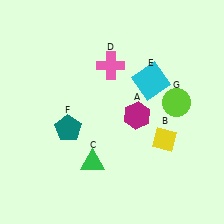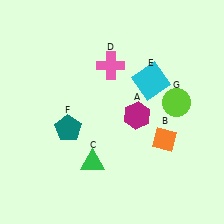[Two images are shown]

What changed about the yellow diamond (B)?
In Image 1, B is yellow. In Image 2, it changed to orange.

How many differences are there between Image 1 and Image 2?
There is 1 difference between the two images.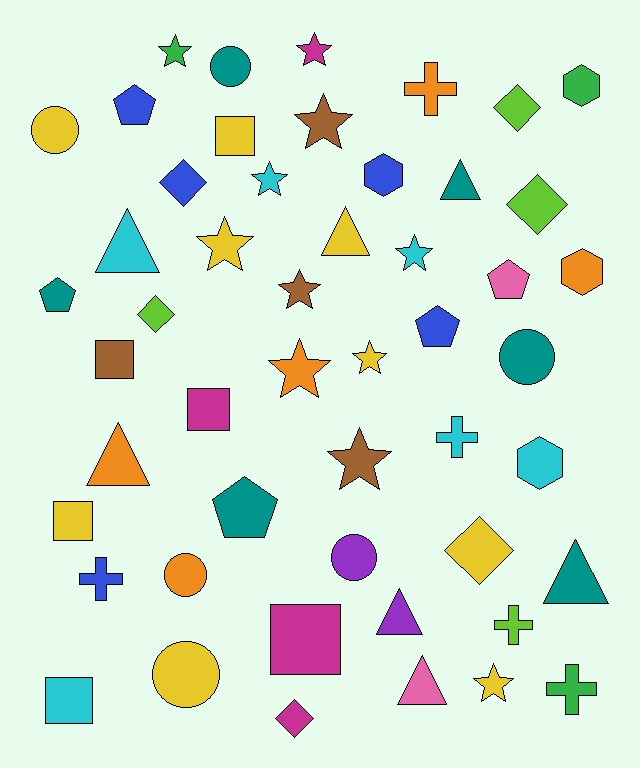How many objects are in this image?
There are 50 objects.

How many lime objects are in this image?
There are 4 lime objects.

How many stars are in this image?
There are 11 stars.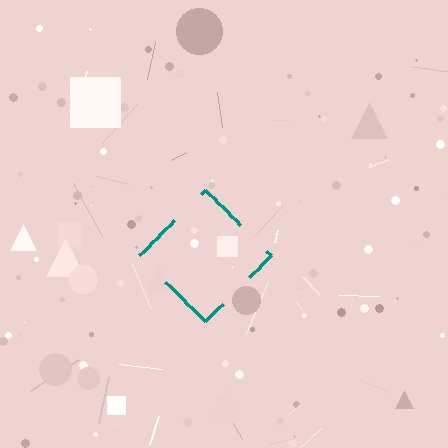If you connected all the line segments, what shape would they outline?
They would outline a diamond.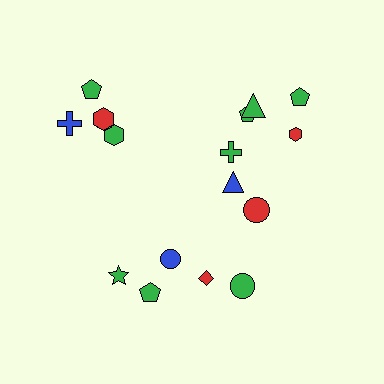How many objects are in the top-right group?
There are 7 objects.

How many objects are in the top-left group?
There are 5 objects.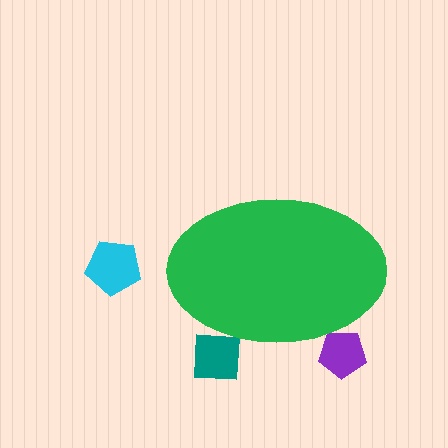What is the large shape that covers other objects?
A green ellipse.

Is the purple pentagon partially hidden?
Yes, the purple pentagon is partially hidden behind the green ellipse.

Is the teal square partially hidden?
Yes, the teal square is partially hidden behind the green ellipse.